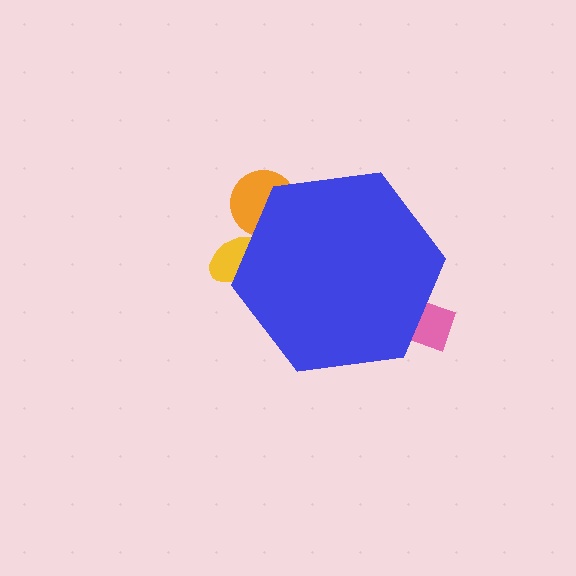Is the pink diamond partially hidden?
Yes, the pink diamond is partially hidden behind the blue hexagon.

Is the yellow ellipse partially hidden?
Yes, the yellow ellipse is partially hidden behind the blue hexagon.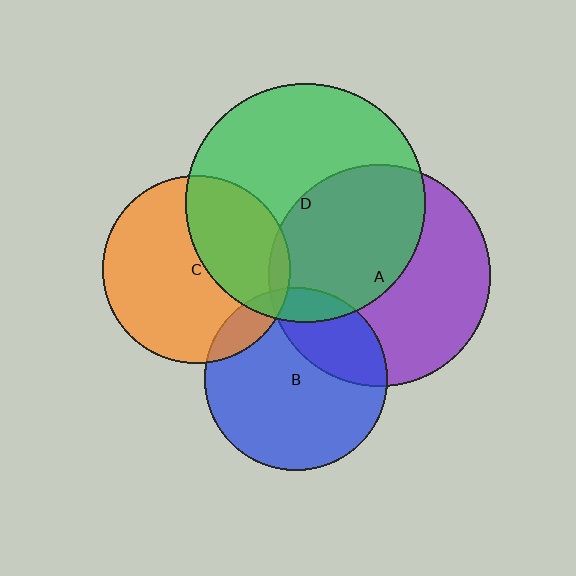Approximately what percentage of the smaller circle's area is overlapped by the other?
Approximately 35%.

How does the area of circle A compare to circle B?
Approximately 1.5 times.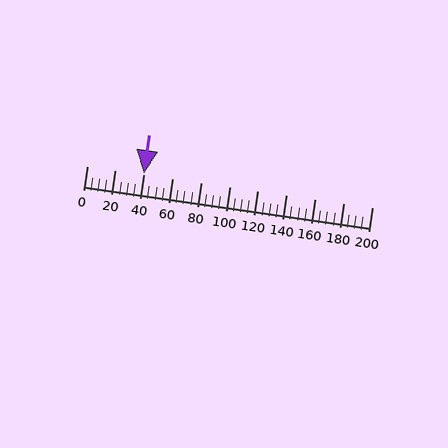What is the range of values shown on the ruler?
The ruler shows values from 0 to 200.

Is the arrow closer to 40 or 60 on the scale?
The arrow is closer to 40.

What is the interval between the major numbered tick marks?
The major tick marks are spaced 20 units apart.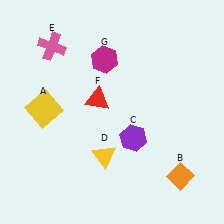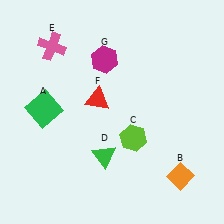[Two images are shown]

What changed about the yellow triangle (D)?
In Image 1, D is yellow. In Image 2, it changed to green.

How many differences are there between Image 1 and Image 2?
There are 3 differences between the two images.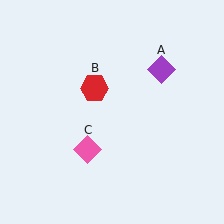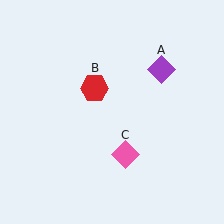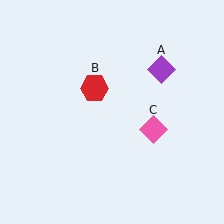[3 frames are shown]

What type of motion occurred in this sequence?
The pink diamond (object C) rotated counterclockwise around the center of the scene.